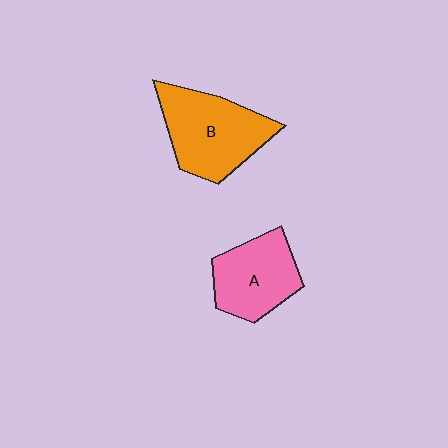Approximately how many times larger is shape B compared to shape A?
Approximately 1.3 times.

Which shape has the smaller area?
Shape A (pink).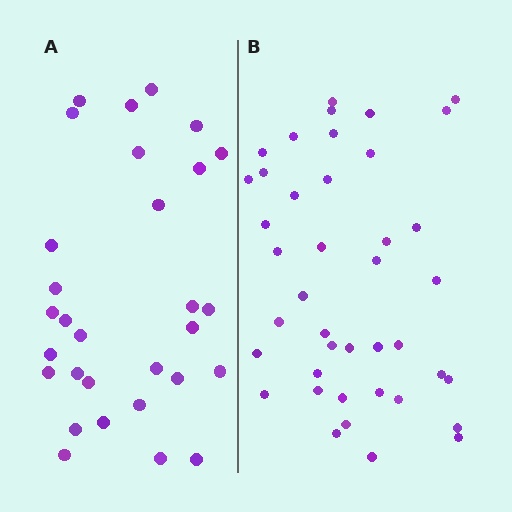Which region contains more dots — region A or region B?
Region B (the right region) has more dots.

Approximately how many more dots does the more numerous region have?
Region B has roughly 12 or so more dots than region A.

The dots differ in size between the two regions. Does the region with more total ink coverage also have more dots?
No. Region A has more total ink coverage because its dots are larger, but region B actually contains more individual dots. Total area can be misleading — the number of items is what matters here.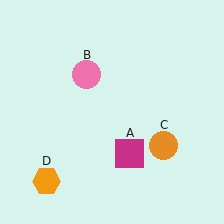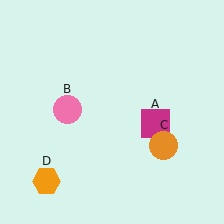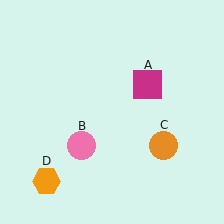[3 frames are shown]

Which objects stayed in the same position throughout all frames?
Orange circle (object C) and orange hexagon (object D) remained stationary.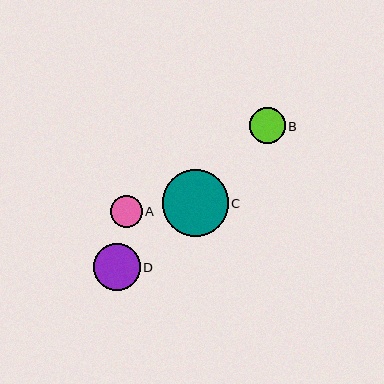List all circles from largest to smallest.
From largest to smallest: C, D, B, A.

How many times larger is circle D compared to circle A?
Circle D is approximately 1.5 times the size of circle A.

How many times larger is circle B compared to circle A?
Circle B is approximately 1.1 times the size of circle A.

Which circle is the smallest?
Circle A is the smallest with a size of approximately 32 pixels.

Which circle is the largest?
Circle C is the largest with a size of approximately 66 pixels.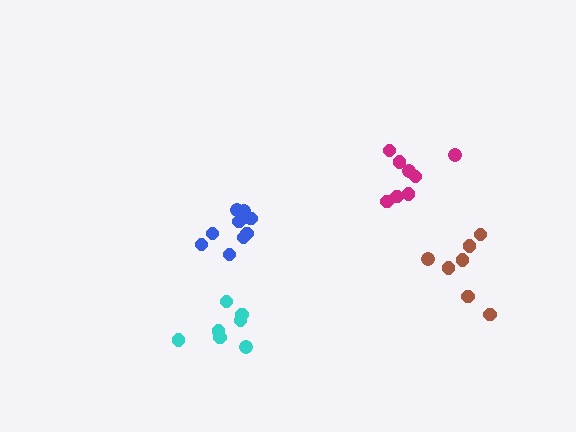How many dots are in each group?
Group 1: 10 dots, Group 2: 8 dots, Group 3: 7 dots, Group 4: 7 dots (32 total).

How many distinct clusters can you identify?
There are 4 distinct clusters.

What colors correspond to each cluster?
The clusters are colored: blue, magenta, brown, cyan.